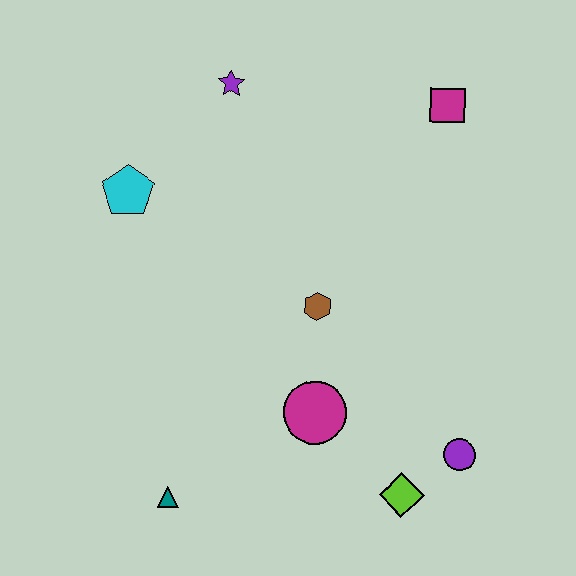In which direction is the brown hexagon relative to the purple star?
The brown hexagon is below the purple star.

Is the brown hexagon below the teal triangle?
No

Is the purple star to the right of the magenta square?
No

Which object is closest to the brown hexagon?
The magenta circle is closest to the brown hexagon.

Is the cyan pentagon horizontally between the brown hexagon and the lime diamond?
No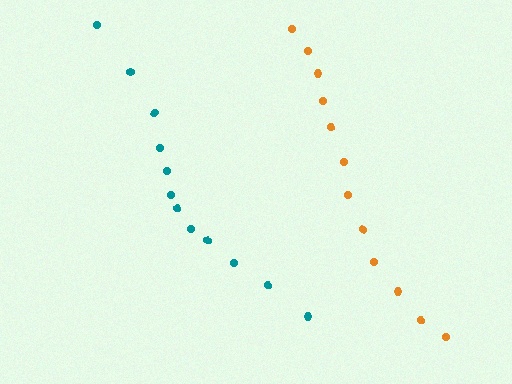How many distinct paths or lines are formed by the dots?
There are 2 distinct paths.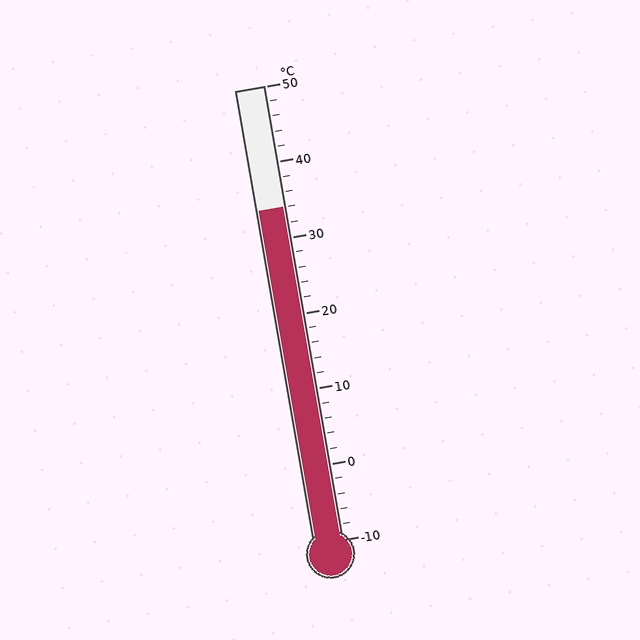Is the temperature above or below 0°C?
The temperature is above 0°C.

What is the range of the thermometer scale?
The thermometer scale ranges from -10°C to 50°C.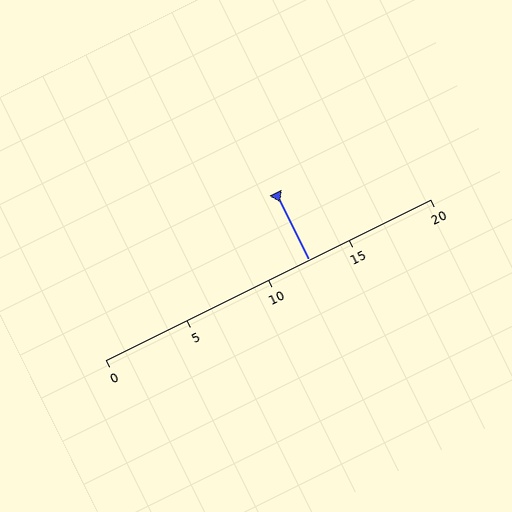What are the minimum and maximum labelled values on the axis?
The axis runs from 0 to 20.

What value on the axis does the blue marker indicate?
The marker indicates approximately 12.5.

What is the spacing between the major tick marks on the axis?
The major ticks are spaced 5 apart.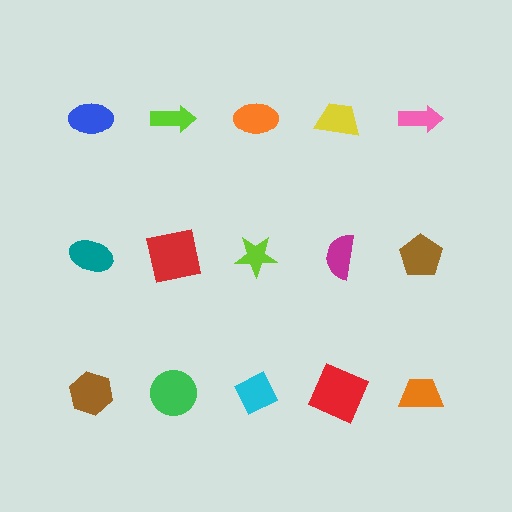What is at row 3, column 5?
An orange trapezoid.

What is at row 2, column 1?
A teal ellipse.